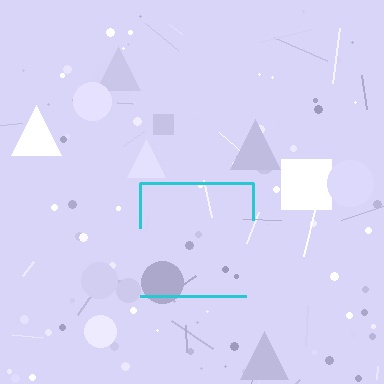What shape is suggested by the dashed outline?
The dashed outline suggests a square.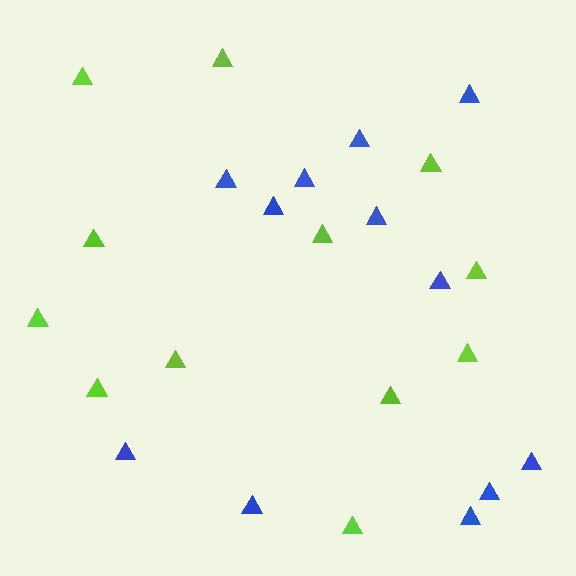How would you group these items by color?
There are 2 groups: one group of lime triangles (12) and one group of blue triangles (12).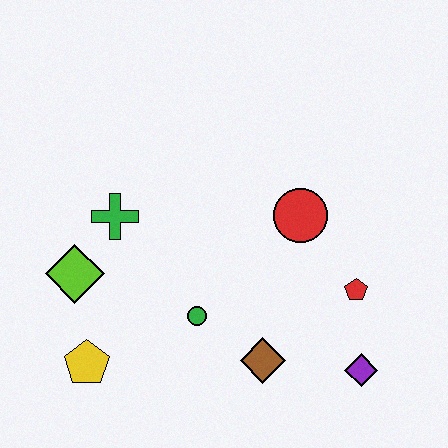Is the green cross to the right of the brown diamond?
No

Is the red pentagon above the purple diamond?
Yes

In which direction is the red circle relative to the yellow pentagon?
The red circle is to the right of the yellow pentagon.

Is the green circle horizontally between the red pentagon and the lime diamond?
Yes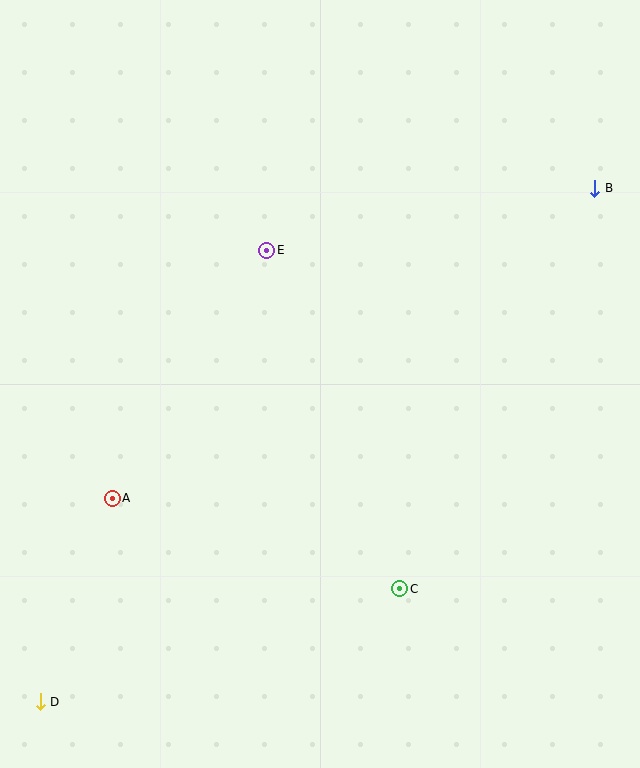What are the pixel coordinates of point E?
Point E is at (267, 250).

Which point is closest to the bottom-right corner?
Point C is closest to the bottom-right corner.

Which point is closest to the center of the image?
Point E at (267, 250) is closest to the center.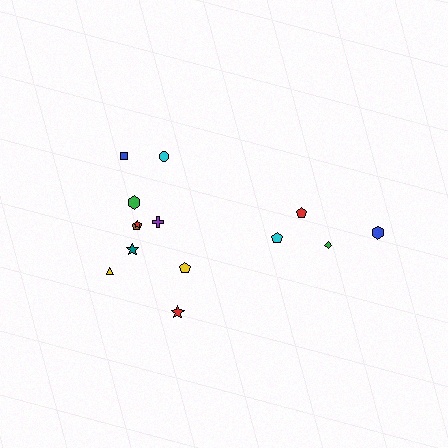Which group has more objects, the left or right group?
The left group.